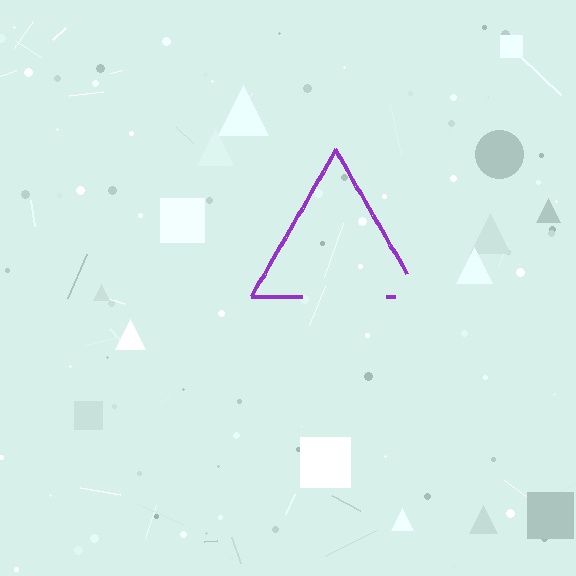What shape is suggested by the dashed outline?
The dashed outline suggests a triangle.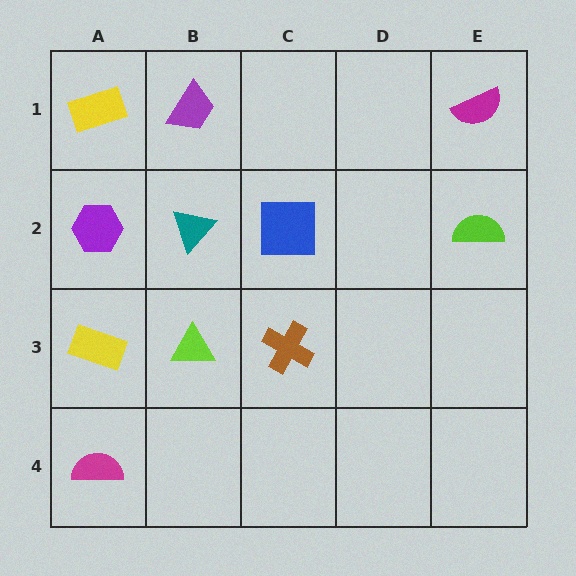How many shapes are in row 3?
3 shapes.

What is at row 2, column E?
A lime semicircle.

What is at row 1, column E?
A magenta semicircle.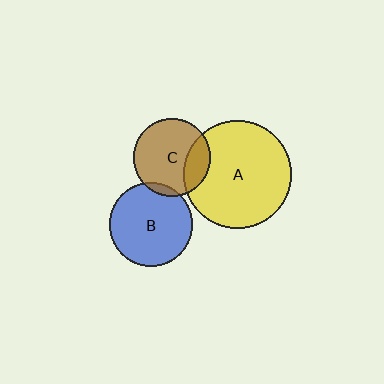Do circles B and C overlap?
Yes.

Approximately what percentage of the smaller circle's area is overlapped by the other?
Approximately 5%.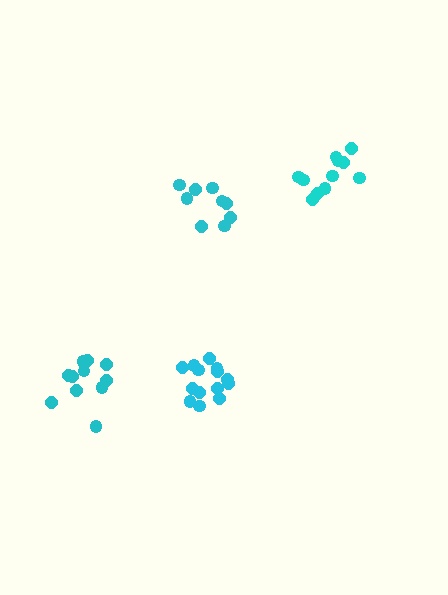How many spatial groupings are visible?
There are 4 spatial groupings.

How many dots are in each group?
Group 1: 14 dots, Group 2: 11 dots, Group 3: 9 dots, Group 4: 11 dots (45 total).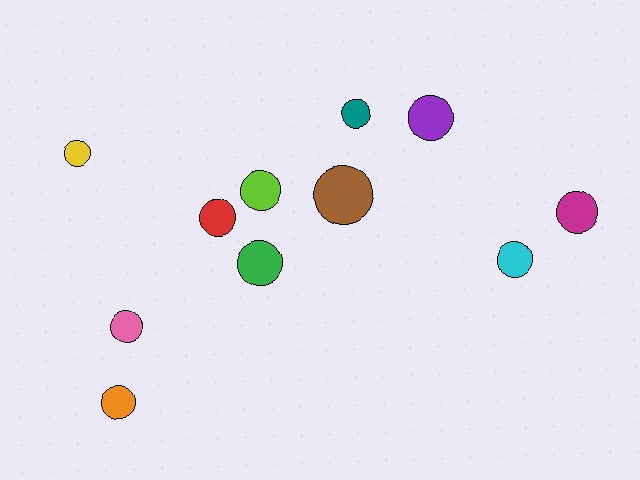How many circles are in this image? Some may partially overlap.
There are 11 circles.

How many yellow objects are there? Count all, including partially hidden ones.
There is 1 yellow object.